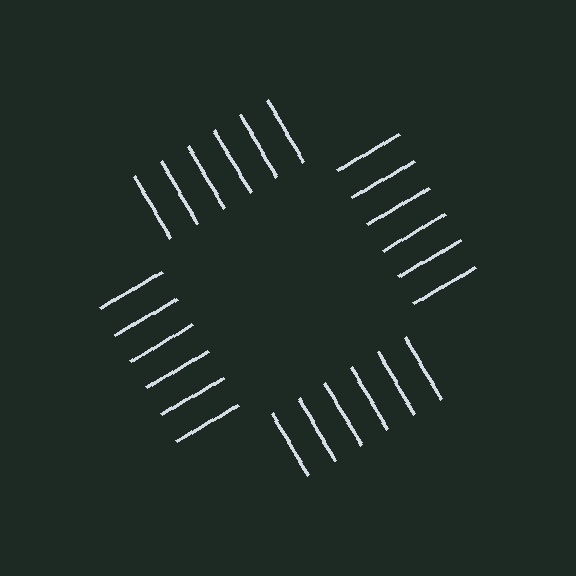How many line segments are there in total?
24 — 6 along each of the 4 edges.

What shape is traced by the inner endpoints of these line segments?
An illusory square — the line segments terminate on its edges but no continuous stroke is drawn.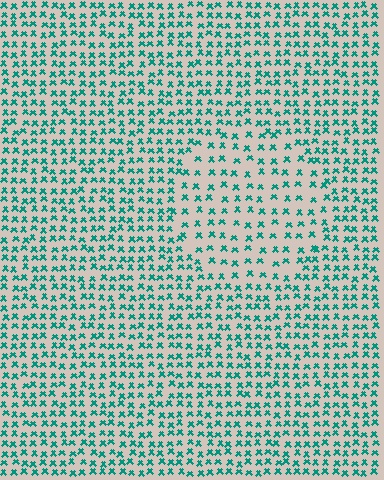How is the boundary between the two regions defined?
The boundary is defined by a change in element density (approximately 1.7x ratio). All elements are the same color, size, and shape.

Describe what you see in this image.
The image contains small teal elements arranged at two different densities. A circle-shaped region is visible where the elements are less densely packed than the surrounding area.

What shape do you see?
I see a circle.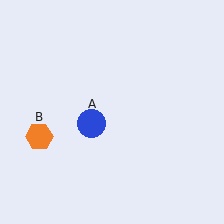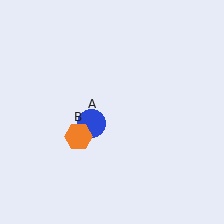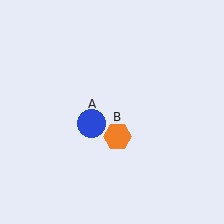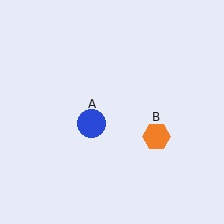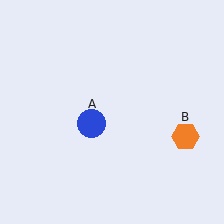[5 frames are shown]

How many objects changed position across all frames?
1 object changed position: orange hexagon (object B).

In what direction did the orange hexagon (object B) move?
The orange hexagon (object B) moved right.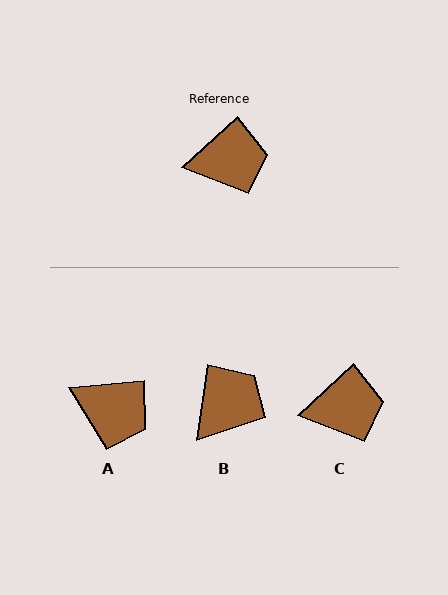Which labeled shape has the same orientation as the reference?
C.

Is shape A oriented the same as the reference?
No, it is off by about 38 degrees.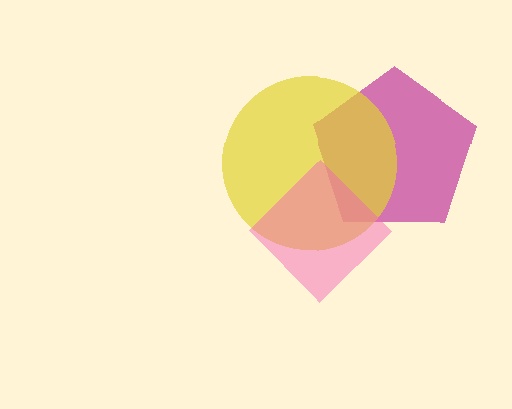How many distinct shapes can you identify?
There are 3 distinct shapes: a magenta pentagon, a yellow circle, a pink diamond.